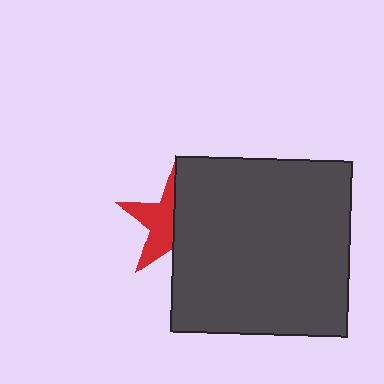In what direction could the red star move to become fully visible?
The red star could move left. That would shift it out from behind the dark gray square entirely.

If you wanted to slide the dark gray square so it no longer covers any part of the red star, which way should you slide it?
Slide it right — that is the most direct way to separate the two shapes.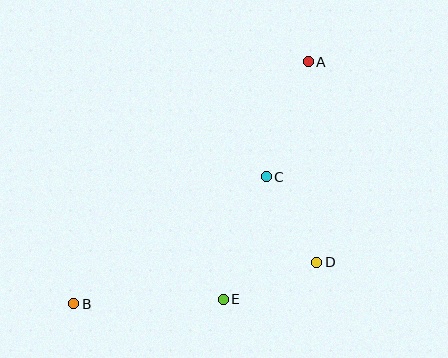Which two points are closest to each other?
Points C and D are closest to each other.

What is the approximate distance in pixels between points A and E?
The distance between A and E is approximately 252 pixels.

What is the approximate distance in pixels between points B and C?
The distance between B and C is approximately 230 pixels.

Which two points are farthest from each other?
Points A and B are farthest from each other.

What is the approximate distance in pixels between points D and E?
The distance between D and E is approximately 101 pixels.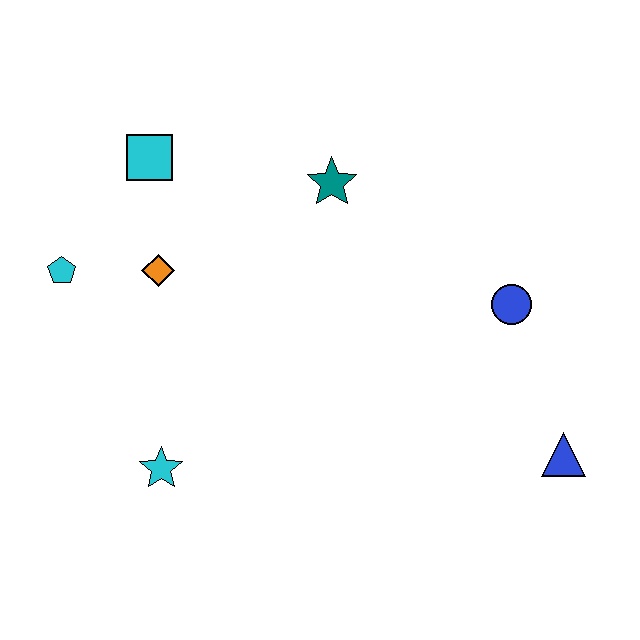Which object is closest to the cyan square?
The orange diamond is closest to the cyan square.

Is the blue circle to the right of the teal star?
Yes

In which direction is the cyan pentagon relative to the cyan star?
The cyan pentagon is above the cyan star.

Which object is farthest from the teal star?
The blue triangle is farthest from the teal star.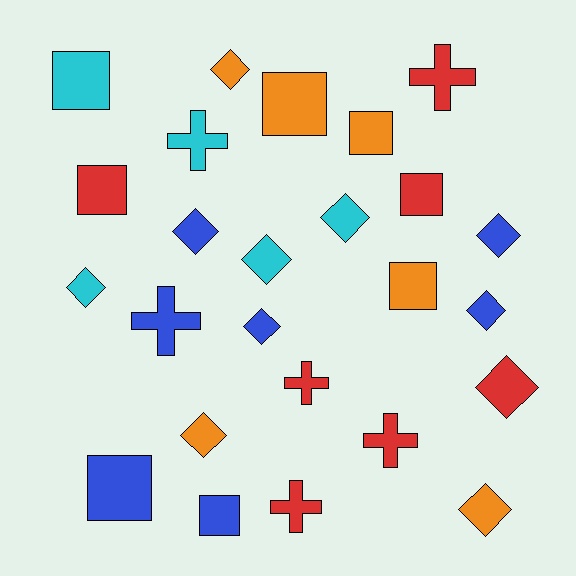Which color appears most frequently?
Red, with 7 objects.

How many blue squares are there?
There are 2 blue squares.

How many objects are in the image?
There are 25 objects.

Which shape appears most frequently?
Diamond, with 11 objects.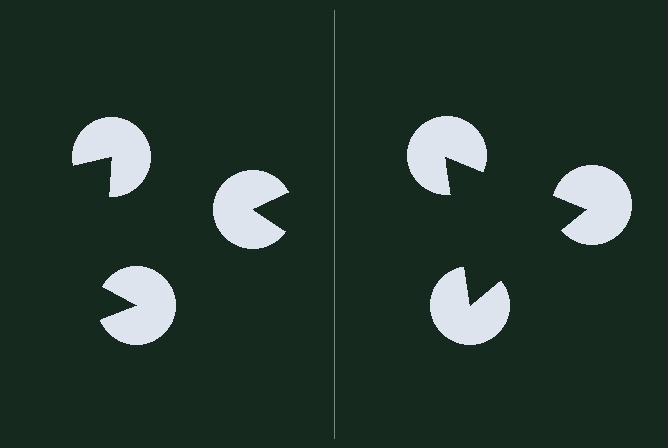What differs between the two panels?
The pac-man discs are positioned identically on both sides; only the wedge orientations differ. On the right they align to a triangle; on the left they are misaligned.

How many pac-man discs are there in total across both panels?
6 — 3 on each side.